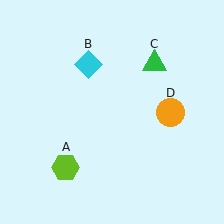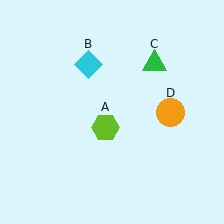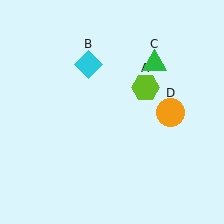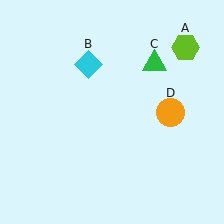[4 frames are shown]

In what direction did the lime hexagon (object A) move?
The lime hexagon (object A) moved up and to the right.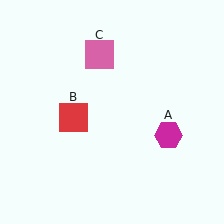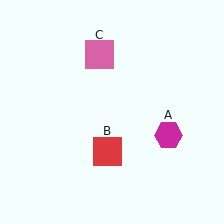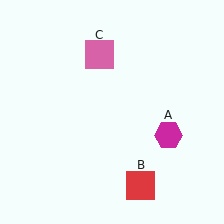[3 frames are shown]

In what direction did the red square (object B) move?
The red square (object B) moved down and to the right.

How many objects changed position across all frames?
1 object changed position: red square (object B).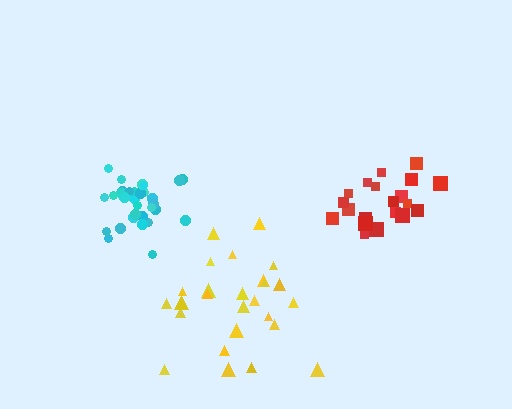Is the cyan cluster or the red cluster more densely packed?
Cyan.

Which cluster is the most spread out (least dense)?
Yellow.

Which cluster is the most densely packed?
Cyan.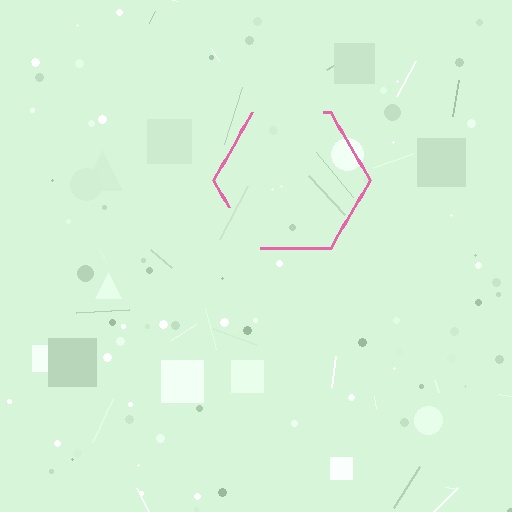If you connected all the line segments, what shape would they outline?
They would outline a hexagon.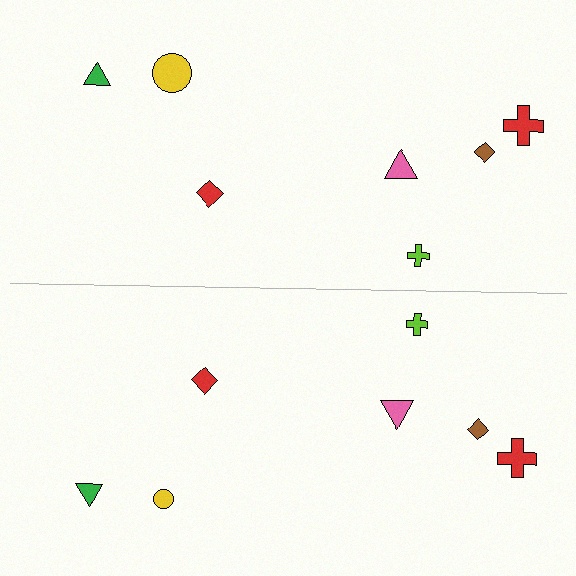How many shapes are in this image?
There are 14 shapes in this image.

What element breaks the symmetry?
The yellow circle on the bottom side has a different size than its mirror counterpart.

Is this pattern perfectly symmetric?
No, the pattern is not perfectly symmetric. The yellow circle on the bottom side has a different size than its mirror counterpart.